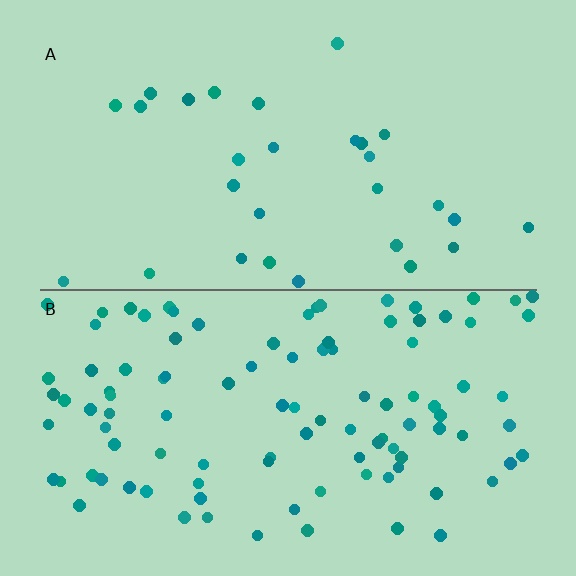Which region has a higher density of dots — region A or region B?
B (the bottom).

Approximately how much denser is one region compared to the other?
Approximately 3.5× — region B over region A.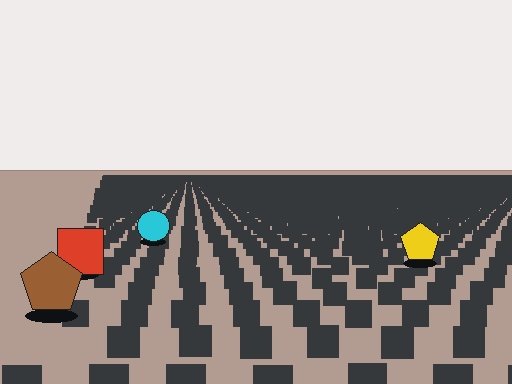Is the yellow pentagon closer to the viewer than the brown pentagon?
No. The brown pentagon is closer — you can tell from the texture gradient: the ground texture is coarser near it.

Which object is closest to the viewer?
The brown pentagon is closest. The texture marks near it are larger and more spread out.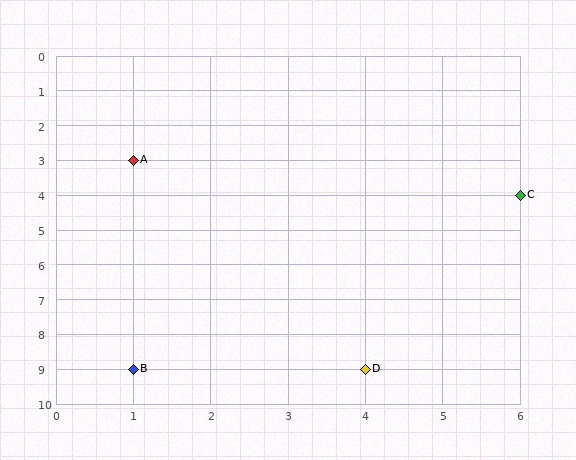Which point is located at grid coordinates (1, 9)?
Point B is at (1, 9).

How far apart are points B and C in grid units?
Points B and C are 5 columns and 5 rows apart (about 7.1 grid units diagonally).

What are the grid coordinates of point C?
Point C is at grid coordinates (6, 4).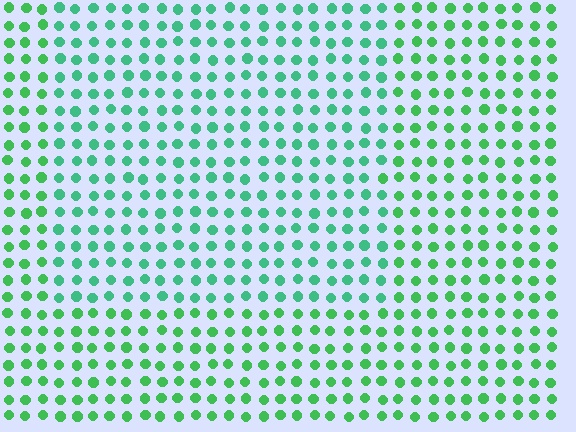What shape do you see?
I see a rectangle.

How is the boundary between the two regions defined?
The boundary is defined purely by a slight shift in hue (about 24 degrees). Spacing, size, and orientation are identical on both sides.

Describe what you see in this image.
The image is filled with small green elements in a uniform arrangement. A rectangle-shaped region is visible where the elements are tinted to a slightly different hue, forming a subtle color boundary.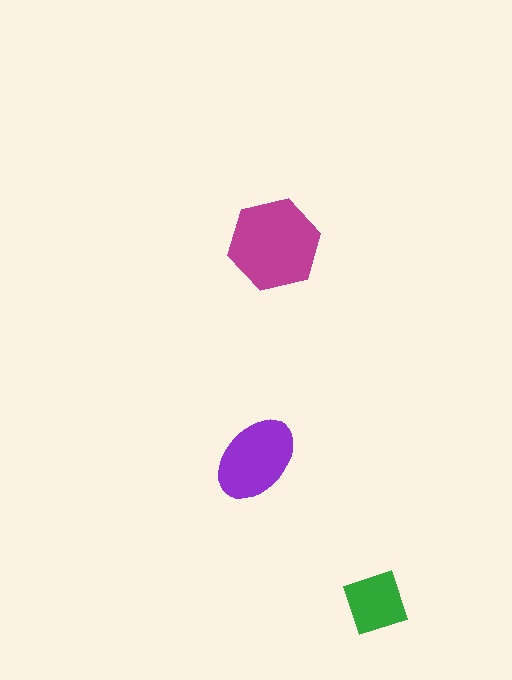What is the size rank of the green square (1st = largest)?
3rd.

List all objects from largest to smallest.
The magenta hexagon, the purple ellipse, the green square.